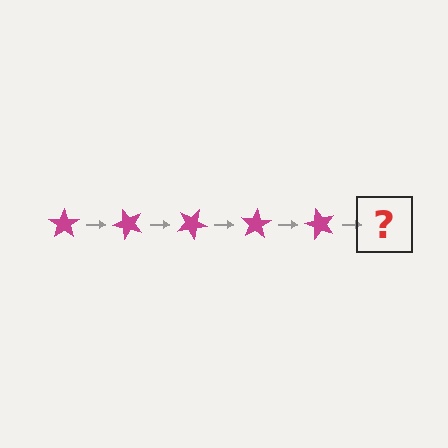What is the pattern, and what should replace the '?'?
The pattern is that the star rotates 50 degrees each step. The '?' should be a magenta star rotated 250 degrees.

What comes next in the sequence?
The next element should be a magenta star rotated 250 degrees.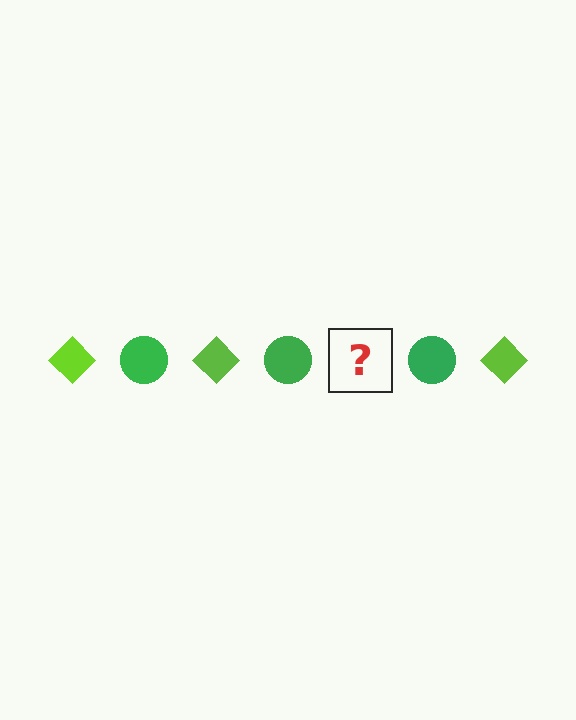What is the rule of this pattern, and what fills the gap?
The rule is that the pattern alternates between lime diamond and green circle. The gap should be filled with a lime diamond.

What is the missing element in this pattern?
The missing element is a lime diamond.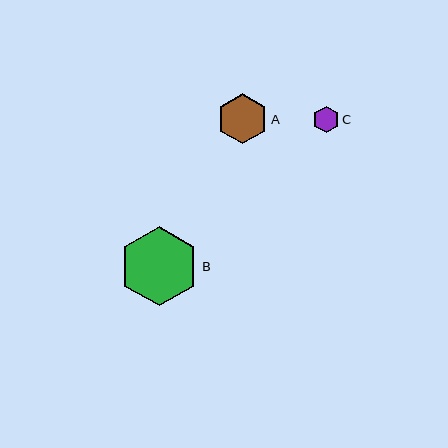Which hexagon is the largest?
Hexagon B is the largest with a size of approximately 79 pixels.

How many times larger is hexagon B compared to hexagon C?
Hexagon B is approximately 3.0 times the size of hexagon C.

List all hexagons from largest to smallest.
From largest to smallest: B, A, C.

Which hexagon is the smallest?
Hexagon C is the smallest with a size of approximately 26 pixels.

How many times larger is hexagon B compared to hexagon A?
Hexagon B is approximately 1.6 times the size of hexagon A.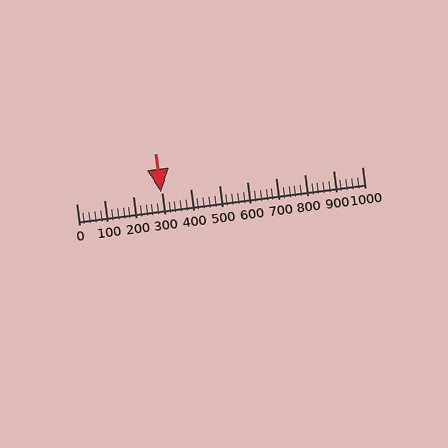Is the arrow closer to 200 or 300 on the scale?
The arrow is closer to 300.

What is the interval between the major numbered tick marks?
The major tick marks are spaced 100 units apart.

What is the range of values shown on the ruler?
The ruler shows values from 0 to 1000.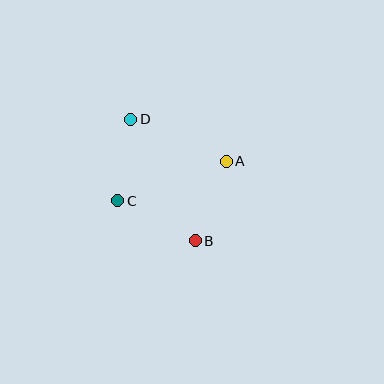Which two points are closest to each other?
Points C and D are closest to each other.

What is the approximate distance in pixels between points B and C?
The distance between B and C is approximately 87 pixels.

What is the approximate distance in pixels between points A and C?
The distance between A and C is approximately 115 pixels.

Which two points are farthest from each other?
Points B and D are farthest from each other.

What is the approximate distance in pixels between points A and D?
The distance between A and D is approximately 104 pixels.